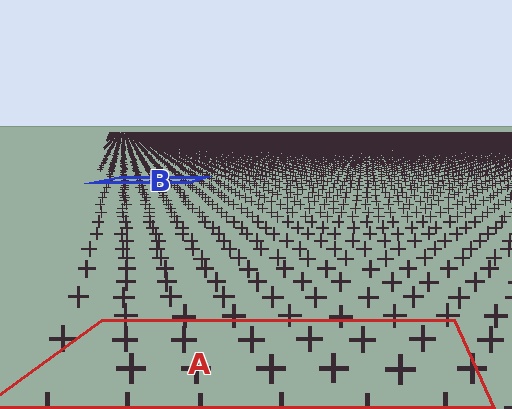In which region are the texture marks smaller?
The texture marks are smaller in region B, because it is farther away.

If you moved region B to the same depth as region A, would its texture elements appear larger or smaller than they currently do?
They would appear larger. At a closer depth, the same texture elements are projected at a bigger on-screen size.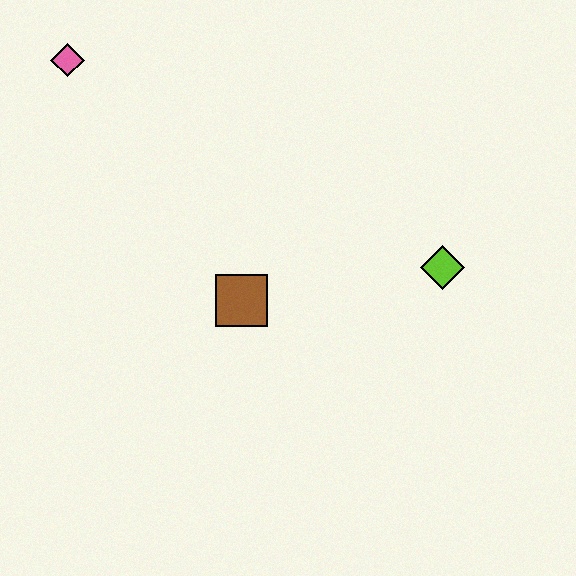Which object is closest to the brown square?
The lime diamond is closest to the brown square.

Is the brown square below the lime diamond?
Yes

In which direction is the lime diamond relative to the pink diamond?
The lime diamond is to the right of the pink diamond.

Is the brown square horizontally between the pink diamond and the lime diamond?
Yes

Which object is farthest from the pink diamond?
The lime diamond is farthest from the pink diamond.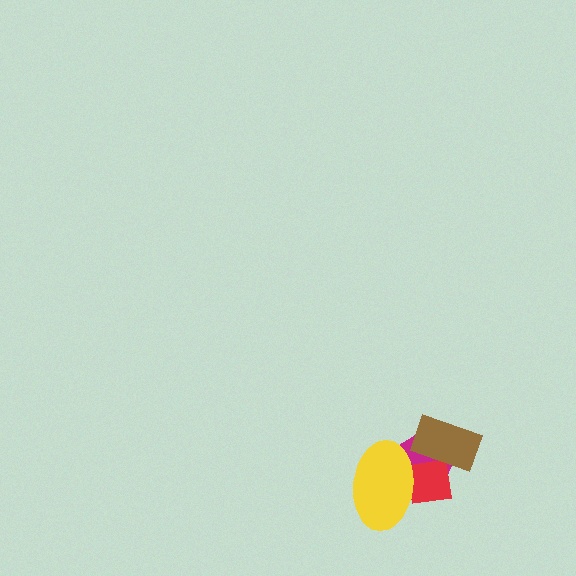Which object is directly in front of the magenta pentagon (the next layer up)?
The red square is directly in front of the magenta pentagon.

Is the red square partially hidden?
Yes, it is partially covered by another shape.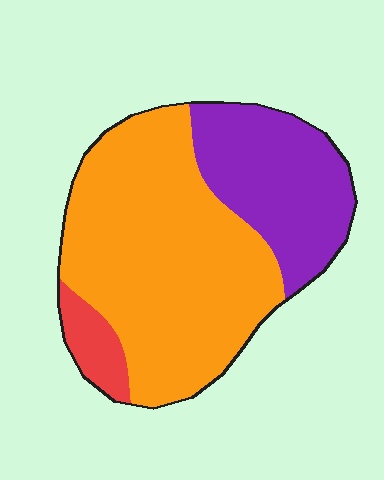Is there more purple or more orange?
Orange.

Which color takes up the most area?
Orange, at roughly 65%.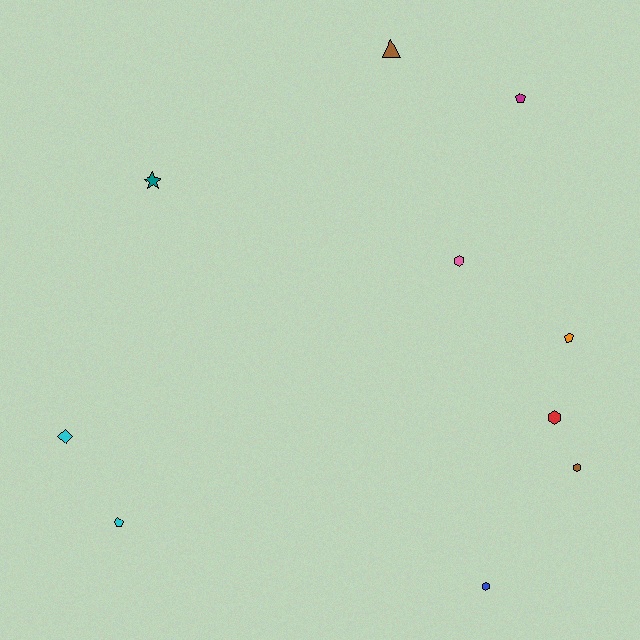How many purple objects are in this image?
There are no purple objects.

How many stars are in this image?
There is 1 star.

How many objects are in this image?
There are 10 objects.